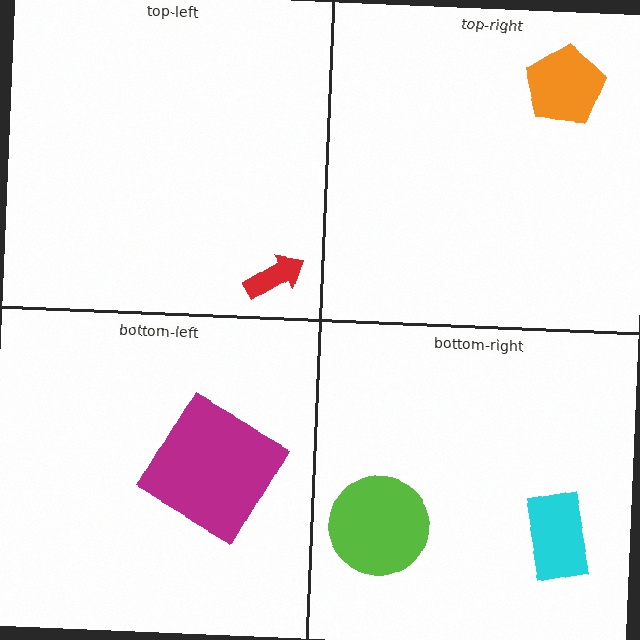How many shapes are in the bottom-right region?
2.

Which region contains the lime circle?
The bottom-right region.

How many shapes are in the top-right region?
1.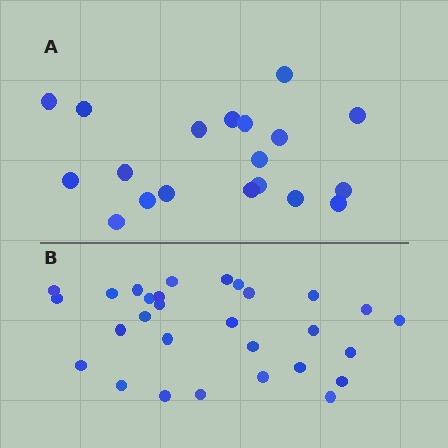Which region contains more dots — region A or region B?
Region B (the bottom region) has more dots.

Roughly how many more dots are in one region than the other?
Region B has roughly 10 or so more dots than region A.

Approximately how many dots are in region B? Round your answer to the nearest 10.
About 30 dots. (The exact count is 29, which rounds to 30.)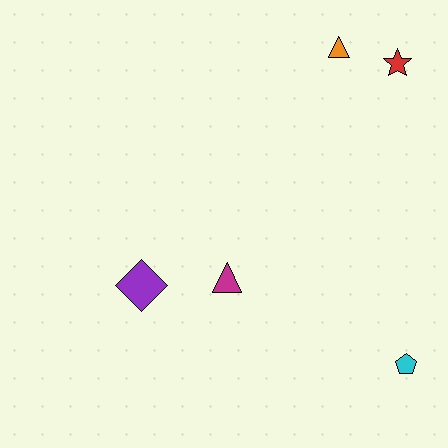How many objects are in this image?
There are 5 objects.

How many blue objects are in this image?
There are no blue objects.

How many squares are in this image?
There are no squares.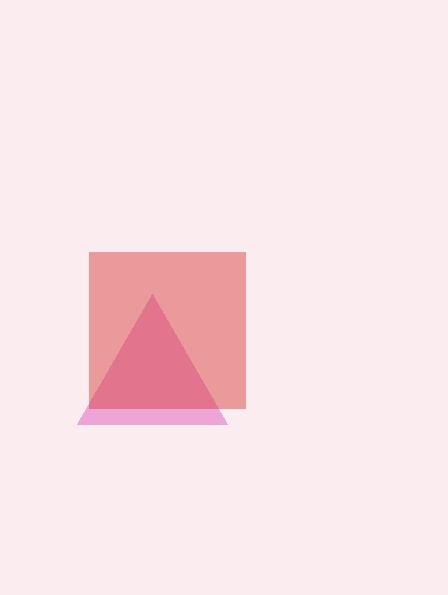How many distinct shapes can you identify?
There are 2 distinct shapes: a pink triangle, a red square.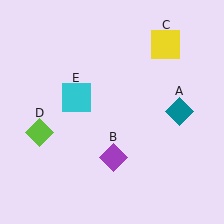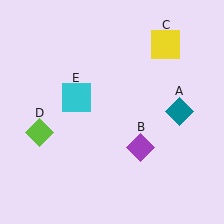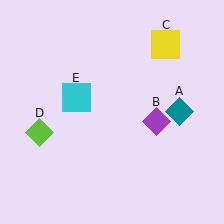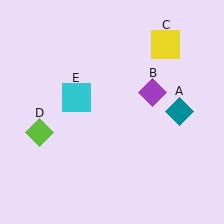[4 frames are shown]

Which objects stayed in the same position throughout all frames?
Teal diamond (object A) and yellow square (object C) and lime diamond (object D) and cyan square (object E) remained stationary.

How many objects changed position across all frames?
1 object changed position: purple diamond (object B).